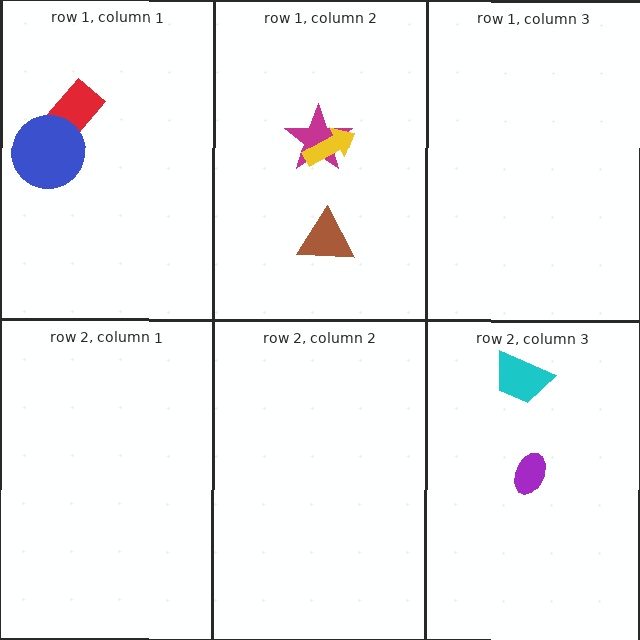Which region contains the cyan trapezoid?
The row 2, column 3 region.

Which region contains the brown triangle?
The row 1, column 2 region.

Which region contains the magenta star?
The row 1, column 2 region.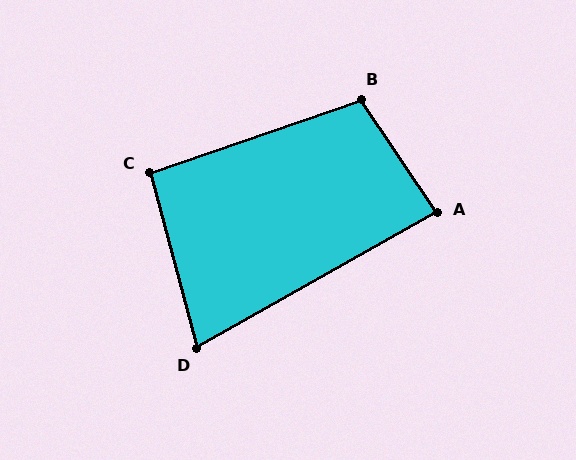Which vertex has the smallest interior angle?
D, at approximately 75 degrees.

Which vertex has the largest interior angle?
B, at approximately 105 degrees.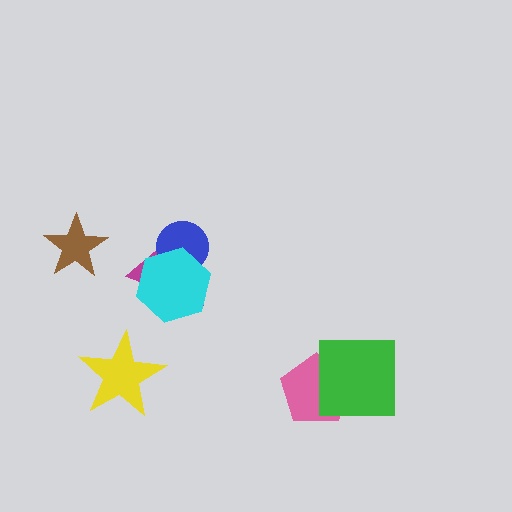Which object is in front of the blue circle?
The cyan hexagon is in front of the blue circle.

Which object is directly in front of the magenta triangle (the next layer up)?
The blue circle is directly in front of the magenta triangle.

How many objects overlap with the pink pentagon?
1 object overlaps with the pink pentagon.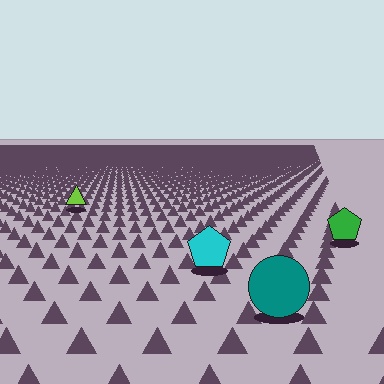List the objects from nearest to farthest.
From nearest to farthest: the teal circle, the cyan pentagon, the green pentagon, the lime triangle.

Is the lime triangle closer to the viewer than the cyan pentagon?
No. The cyan pentagon is closer — you can tell from the texture gradient: the ground texture is coarser near it.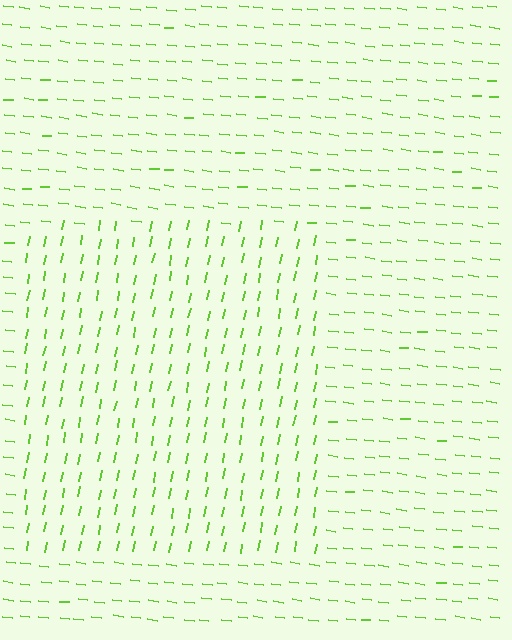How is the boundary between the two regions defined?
The boundary is defined purely by a change in line orientation (approximately 86 degrees difference). All lines are the same color and thickness.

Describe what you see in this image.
The image is filled with small lime line segments. A rectangle region in the image has lines oriented differently from the surrounding lines, creating a visible texture boundary.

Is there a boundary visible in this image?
Yes, there is a texture boundary formed by a change in line orientation.